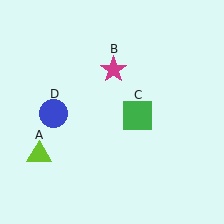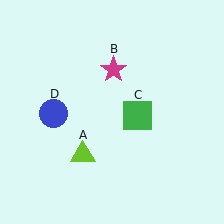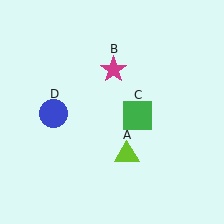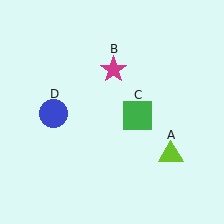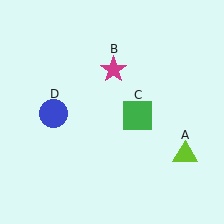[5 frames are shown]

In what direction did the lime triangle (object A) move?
The lime triangle (object A) moved right.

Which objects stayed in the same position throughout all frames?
Magenta star (object B) and green square (object C) and blue circle (object D) remained stationary.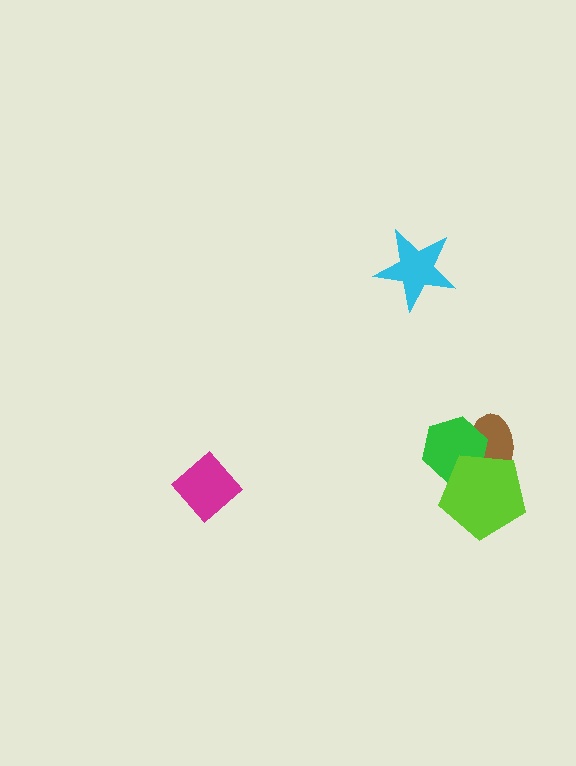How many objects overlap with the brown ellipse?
2 objects overlap with the brown ellipse.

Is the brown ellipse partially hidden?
Yes, it is partially covered by another shape.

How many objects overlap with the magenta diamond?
0 objects overlap with the magenta diamond.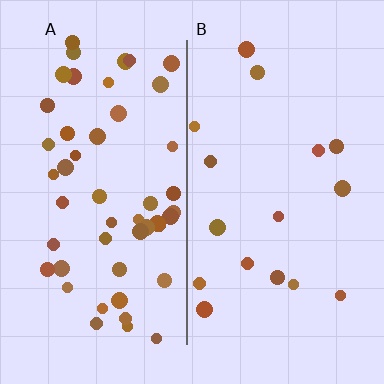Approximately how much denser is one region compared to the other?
Approximately 3.1× — region A over region B.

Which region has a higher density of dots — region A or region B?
A (the left).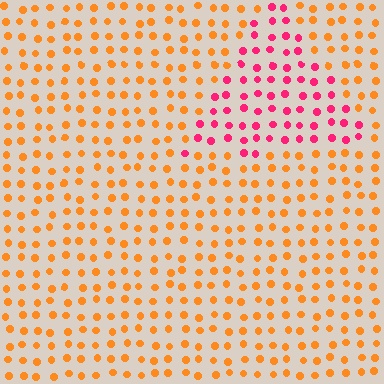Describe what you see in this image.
The image is filled with small orange elements in a uniform arrangement. A triangle-shaped region is visible where the elements are tinted to a slightly different hue, forming a subtle color boundary.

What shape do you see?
I see a triangle.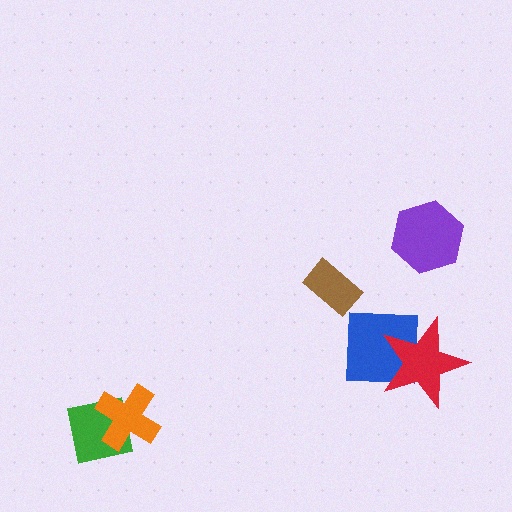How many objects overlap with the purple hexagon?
0 objects overlap with the purple hexagon.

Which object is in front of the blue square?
The red star is in front of the blue square.